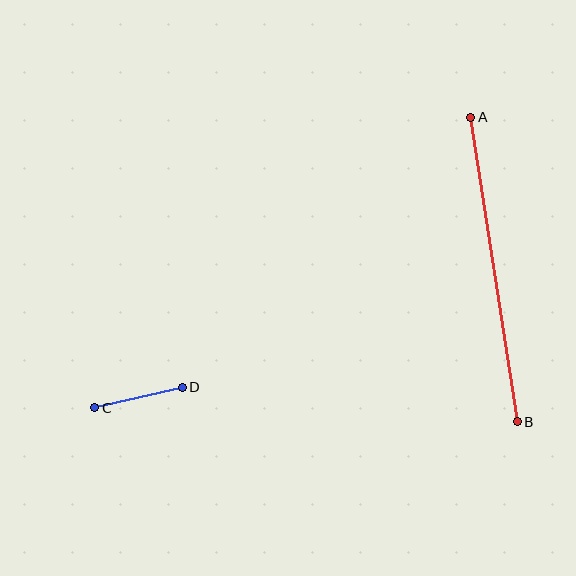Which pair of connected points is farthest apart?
Points A and B are farthest apart.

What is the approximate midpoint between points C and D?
The midpoint is at approximately (139, 398) pixels.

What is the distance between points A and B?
The distance is approximately 308 pixels.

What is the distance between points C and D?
The distance is approximately 90 pixels.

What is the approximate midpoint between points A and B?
The midpoint is at approximately (494, 269) pixels.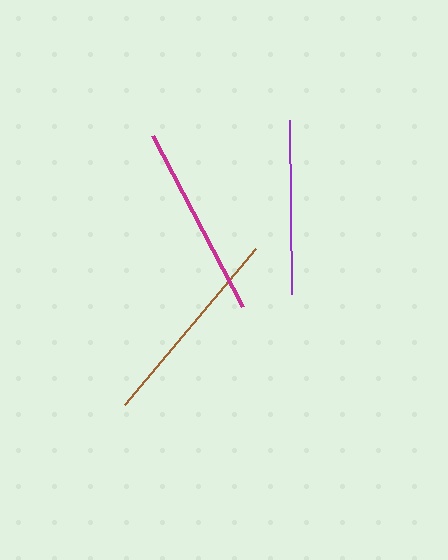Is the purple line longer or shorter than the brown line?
The brown line is longer than the purple line.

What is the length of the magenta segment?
The magenta segment is approximately 193 pixels long.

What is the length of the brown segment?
The brown segment is approximately 203 pixels long.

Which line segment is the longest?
The brown line is the longest at approximately 203 pixels.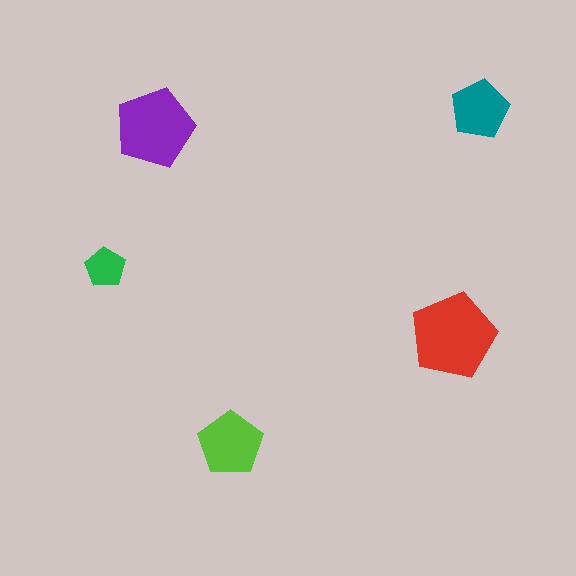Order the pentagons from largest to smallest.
the red one, the purple one, the lime one, the teal one, the green one.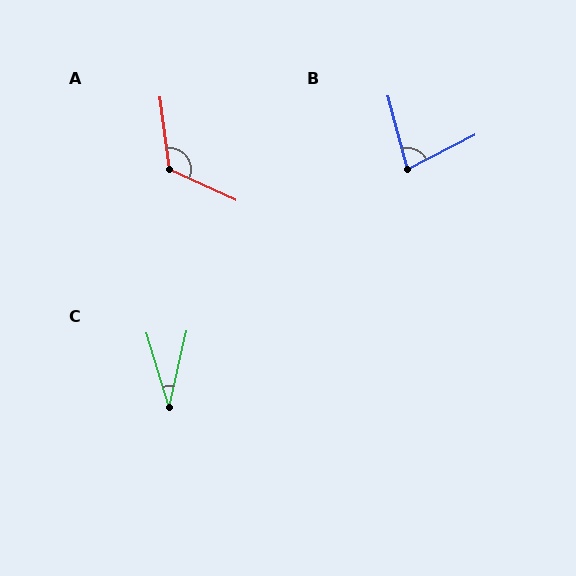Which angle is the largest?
A, at approximately 122 degrees.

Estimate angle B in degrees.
Approximately 78 degrees.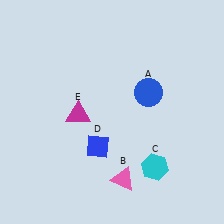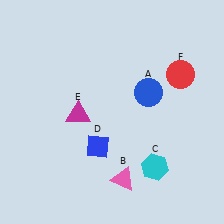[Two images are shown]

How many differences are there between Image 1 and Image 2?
There is 1 difference between the two images.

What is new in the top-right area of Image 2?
A red circle (F) was added in the top-right area of Image 2.